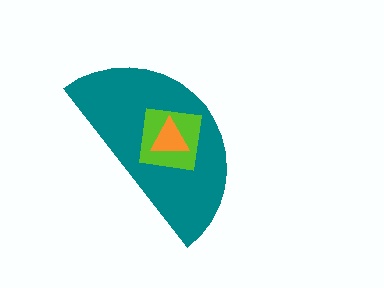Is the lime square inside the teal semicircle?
Yes.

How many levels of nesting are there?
3.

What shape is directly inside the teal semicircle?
The lime square.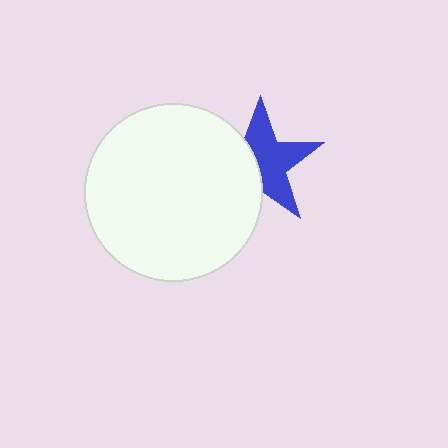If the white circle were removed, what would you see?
You would see the complete blue star.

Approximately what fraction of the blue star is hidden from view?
Roughly 41% of the blue star is hidden behind the white circle.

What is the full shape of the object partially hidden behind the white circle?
The partially hidden object is a blue star.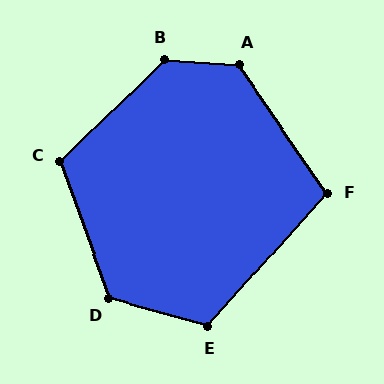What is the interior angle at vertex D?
Approximately 125 degrees (obtuse).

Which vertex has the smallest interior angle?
F, at approximately 103 degrees.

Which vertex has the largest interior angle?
B, at approximately 131 degrees.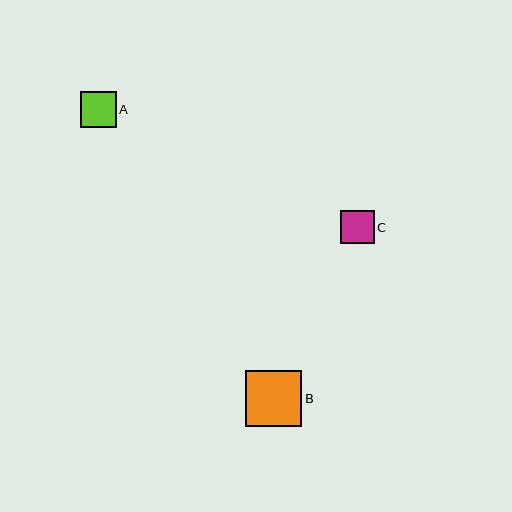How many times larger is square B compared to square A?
Square B is approximately 1.6 times the size of square A.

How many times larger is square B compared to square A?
Square B is approximately 1.6 times the size of square A.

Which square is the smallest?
Square C is the smallest with a size of approximately 33 pixels.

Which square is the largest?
Square B is the largest with a size of approximately 56 pixels.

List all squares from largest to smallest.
From largest to smallest: B, A, C.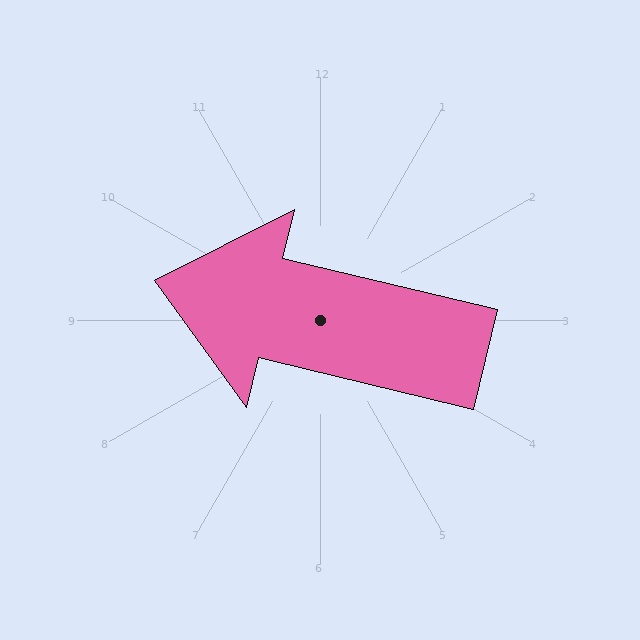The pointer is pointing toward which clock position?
Roughly 9 o'clock.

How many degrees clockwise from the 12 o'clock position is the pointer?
Approximately 283 degrees.